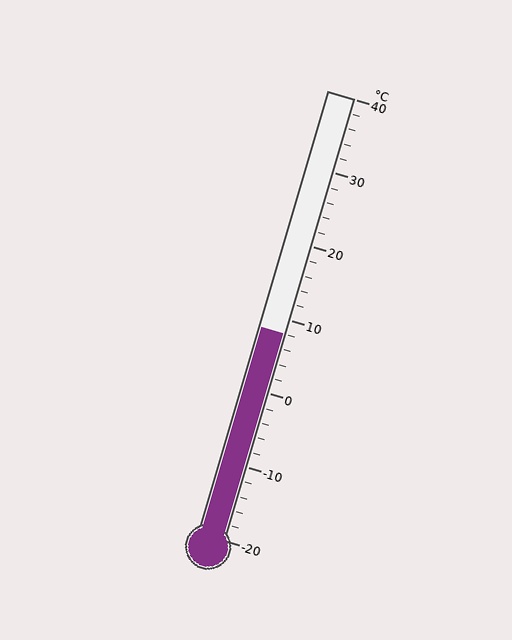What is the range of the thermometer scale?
The thermometer scale ranges from -20°C to 40°C.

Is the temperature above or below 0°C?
The temperature is above 0°C.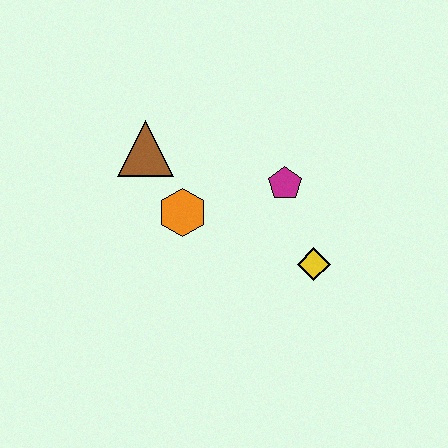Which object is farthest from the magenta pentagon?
The brown triangle is farthest from the magenta pentagon.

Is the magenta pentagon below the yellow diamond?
No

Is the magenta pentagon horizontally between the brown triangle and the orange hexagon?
No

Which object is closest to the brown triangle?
The orange hexagon is closest to the brown triangle.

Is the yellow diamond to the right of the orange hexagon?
Yes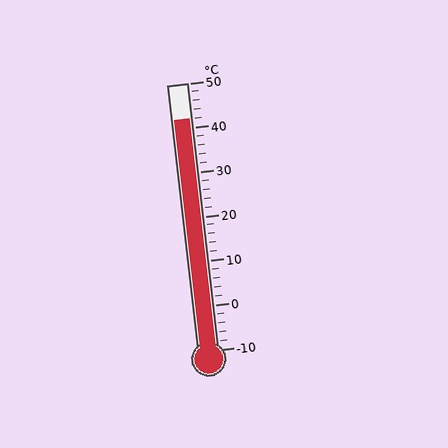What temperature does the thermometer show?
The thermometer shows approximately 42°C.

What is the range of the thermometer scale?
The thermometer scale ranges from -10°C to 50°C.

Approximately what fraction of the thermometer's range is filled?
The thermometer is filled to approximately 85% of its range.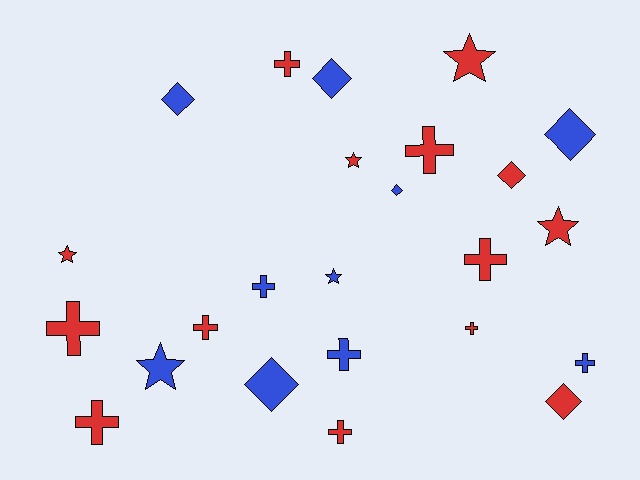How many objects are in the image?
There are 24 objects.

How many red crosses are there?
There are 8 red crosses.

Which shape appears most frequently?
Cross, with 11 objects.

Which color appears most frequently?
Red, with 14 objects.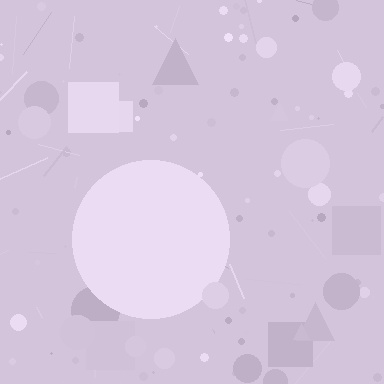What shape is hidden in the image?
A circle is hidden in the image.